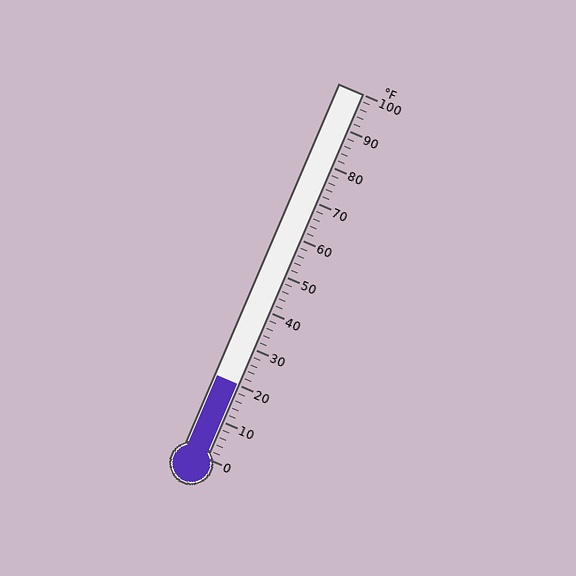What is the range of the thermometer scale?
The thermometer scale ranges from 0°F to 100°F.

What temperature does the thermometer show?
The thermometer shows approximately 20°F.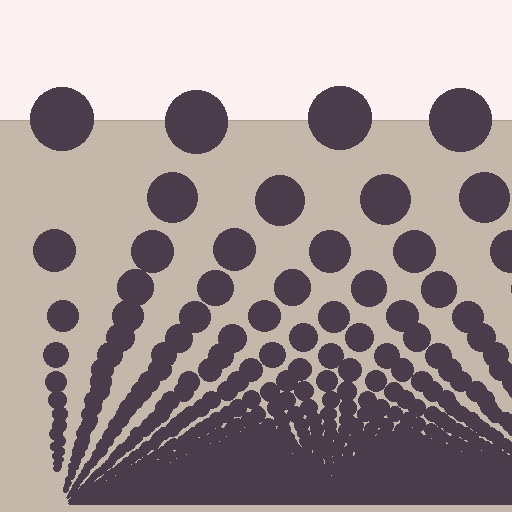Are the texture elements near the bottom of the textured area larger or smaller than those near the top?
Smaller. The gradient is inverted — elements near the bottom are smaller and denser.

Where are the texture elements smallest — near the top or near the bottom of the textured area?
Near the bottom.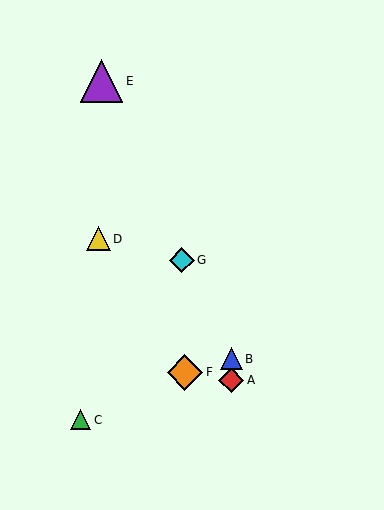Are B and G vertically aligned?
No, B is at x≈231 and G is at x≈182.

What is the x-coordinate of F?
Object F is at x≈185.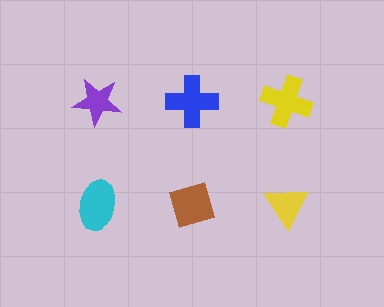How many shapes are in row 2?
3 shapes.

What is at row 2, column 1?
A cyan ellipse.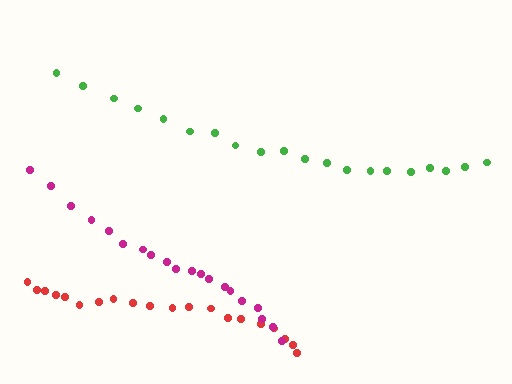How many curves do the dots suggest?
There are 3 distinct paths.